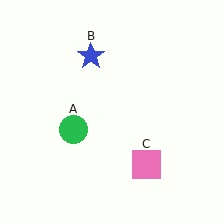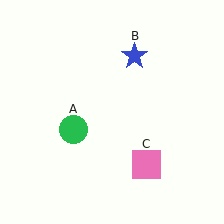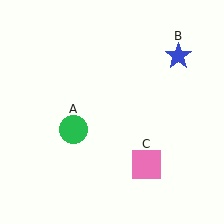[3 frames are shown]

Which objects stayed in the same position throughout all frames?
Green circle (object A) and pink square (object C) remained stationary.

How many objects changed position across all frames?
1 object changed position: blue star (object B).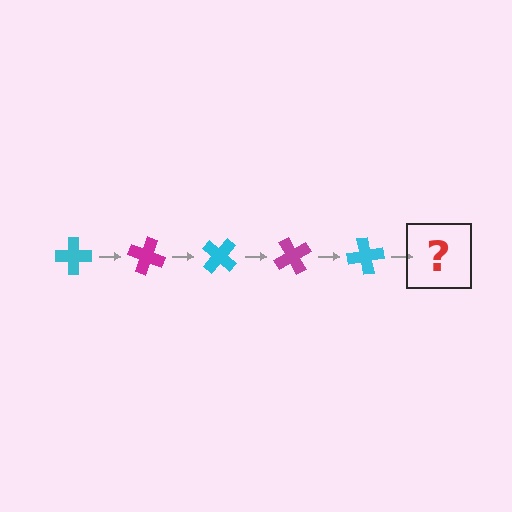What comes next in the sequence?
The next element should be a magenta cross, rotated 100 degrees from the start.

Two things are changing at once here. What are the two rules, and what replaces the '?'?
The two rules are that it rotates 20 degrees each step and the color cycles through cyan and magenta. The '?' should be a magenta cross, rotated 100 degrees from the start.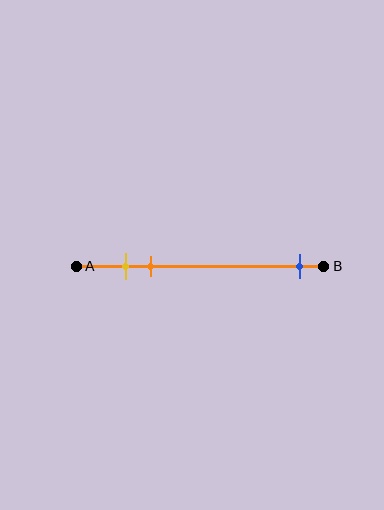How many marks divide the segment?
There are 3 marks dividing the segment.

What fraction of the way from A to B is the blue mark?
The blue mark is approximately 90% (0.9) of the way from A to B.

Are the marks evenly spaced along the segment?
No, the marks are not evenly spaced.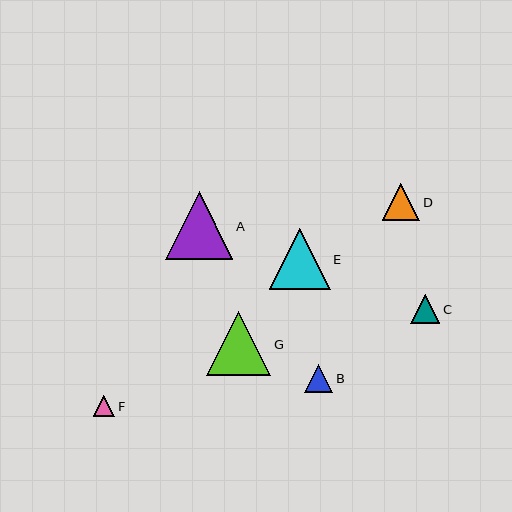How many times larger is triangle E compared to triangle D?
Triangle E is approximately 1.6 times the size of triangle D.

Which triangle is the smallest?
Triangle F is the smallest with a size of approximately 22 pixels.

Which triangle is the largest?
Triangle A is the largest with a size of approximately 68 pixels.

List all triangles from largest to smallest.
From largest to smallest: A, G, E, D, C, B, F.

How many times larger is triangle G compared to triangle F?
Triangle G is approximately 3.0 times the size of triangle F.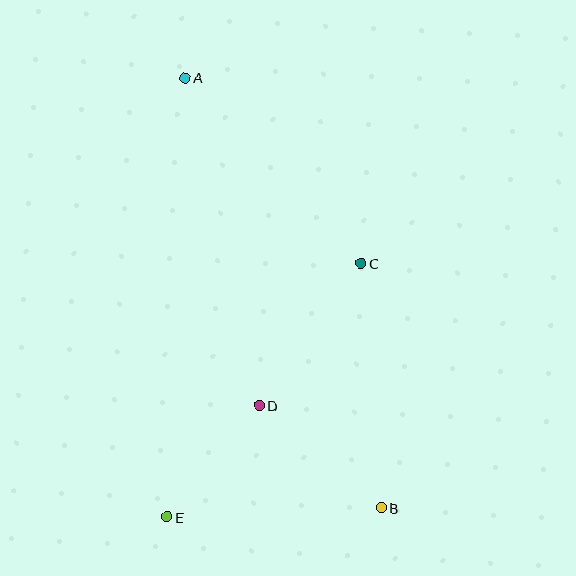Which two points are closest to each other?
Points D and E are closest to each other.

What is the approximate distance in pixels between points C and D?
The distance between C and D is approximately 175 pixels.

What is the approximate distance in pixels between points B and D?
The distance between B and D is approximately 159 pixels.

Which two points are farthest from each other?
Points A and B are farthest from each other.